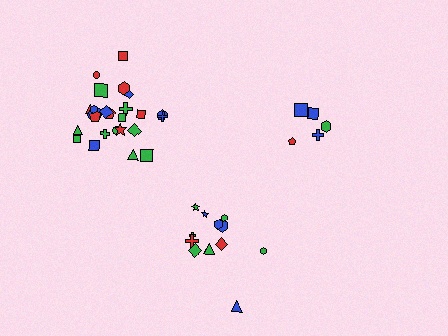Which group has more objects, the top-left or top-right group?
The top-left group.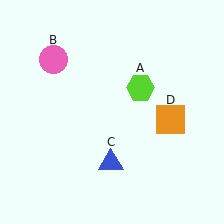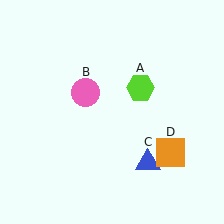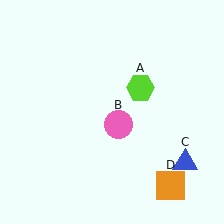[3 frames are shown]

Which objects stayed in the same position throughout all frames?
Lime hexagon (object A) remained stationary.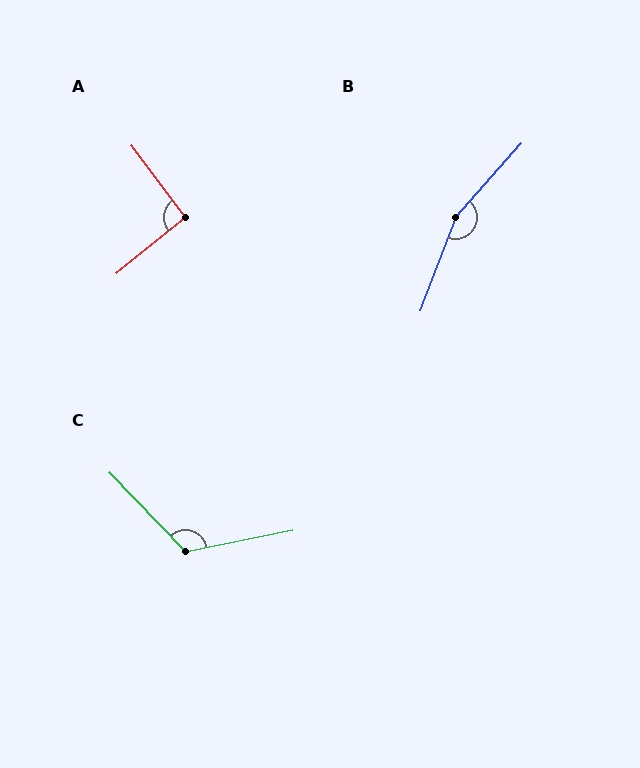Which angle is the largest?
B, at approximately 159 degrees.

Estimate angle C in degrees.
Approximately 123 degrees.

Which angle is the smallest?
A, at approximately 92 degrees.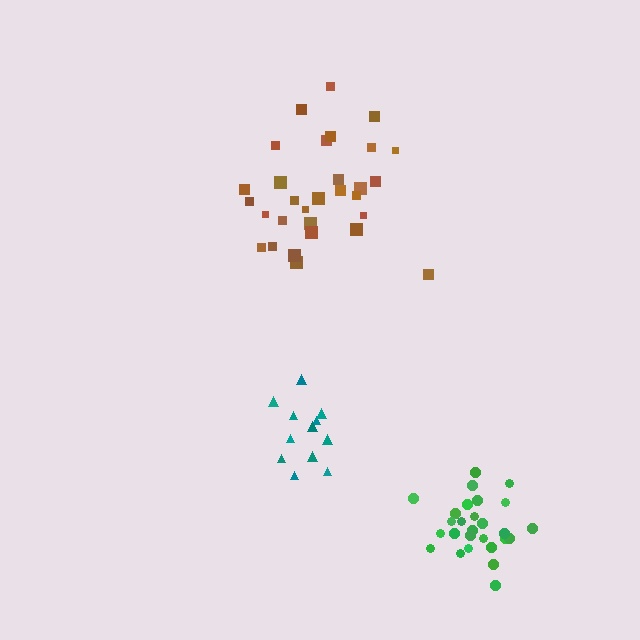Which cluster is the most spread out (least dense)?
Brown.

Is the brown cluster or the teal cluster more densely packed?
Teal.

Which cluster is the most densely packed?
Green.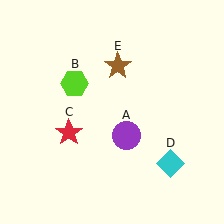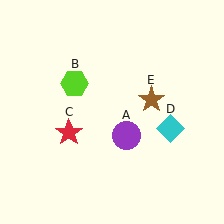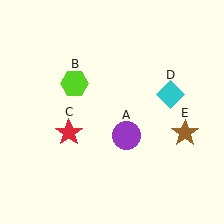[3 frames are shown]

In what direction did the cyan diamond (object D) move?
The cyan diamond (object D) moved up.